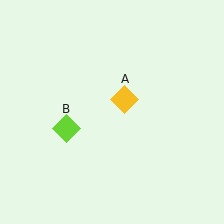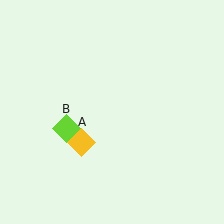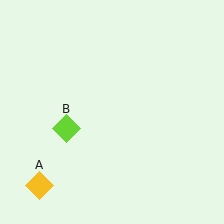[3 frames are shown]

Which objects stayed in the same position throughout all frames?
Lime diamond (object B) remained stationary.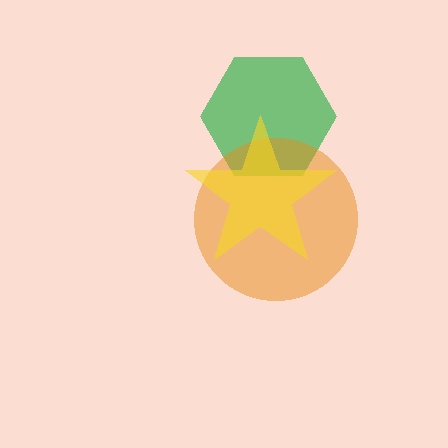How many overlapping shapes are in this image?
There are 3 overlapping shapes in the image.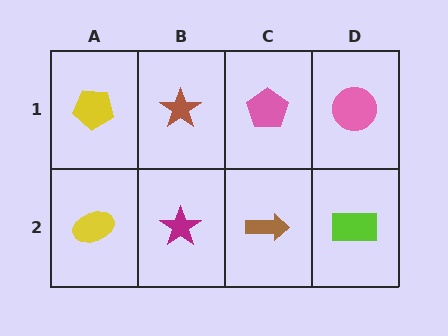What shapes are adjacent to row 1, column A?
A yellow ellipse (row 2, column A), a brown star (row 1, column B).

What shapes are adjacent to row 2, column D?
A pink circle (row 1, column D), a brown arrow (row 2, column C).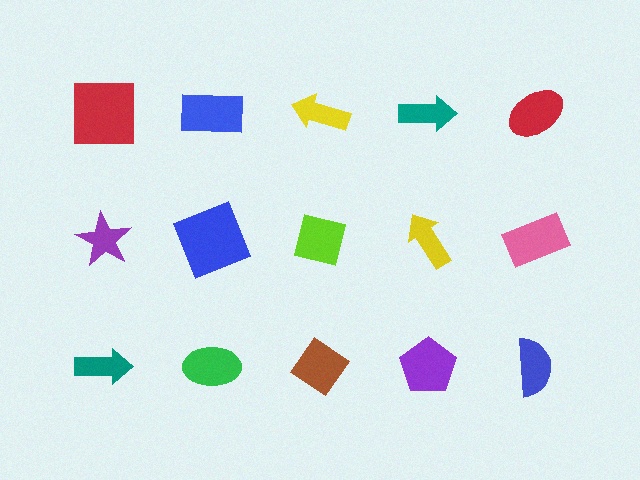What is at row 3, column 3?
A brown diamond.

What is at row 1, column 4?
A teal arrow.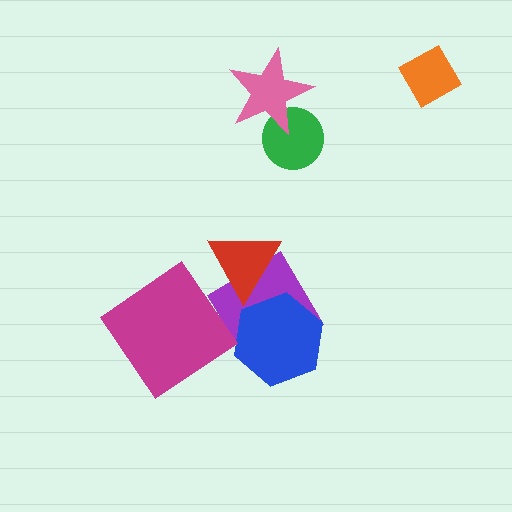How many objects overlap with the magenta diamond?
0 objects overlap with the magenta diamond.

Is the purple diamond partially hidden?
Yes, it is partially covered by another shape.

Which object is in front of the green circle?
The pink star is in front of the green circle.